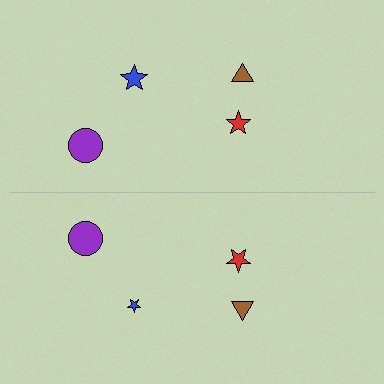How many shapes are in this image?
There are 8 shapes in this image.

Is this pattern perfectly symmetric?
No, the pattern is not perfectly symmetric. The blue star on the bottom side has a different size than its mirror counterpart.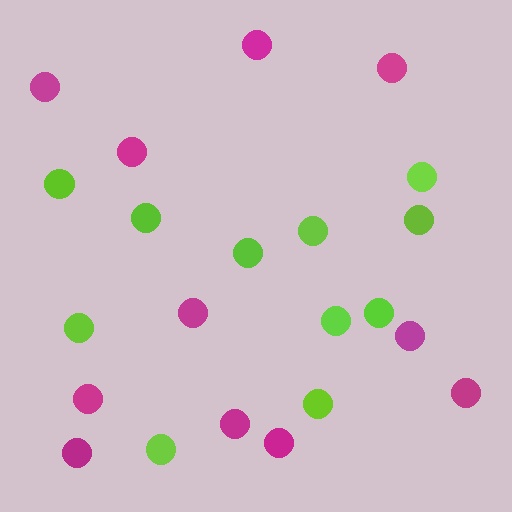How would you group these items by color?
There are 2 groups: one group of magenta circles (11) and one group of lime circles (11).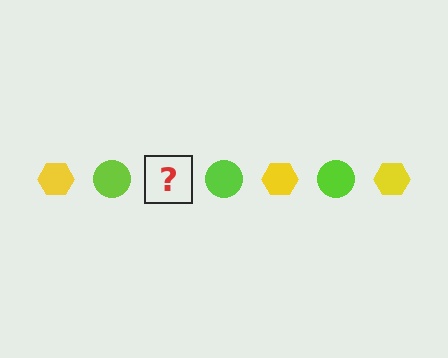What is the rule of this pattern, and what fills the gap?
The rule is that the pattern alternates between yellow hexagon and lime circle. The gap should be filled with a yellow hexagon.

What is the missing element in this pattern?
The missing element is a yellow hexagon.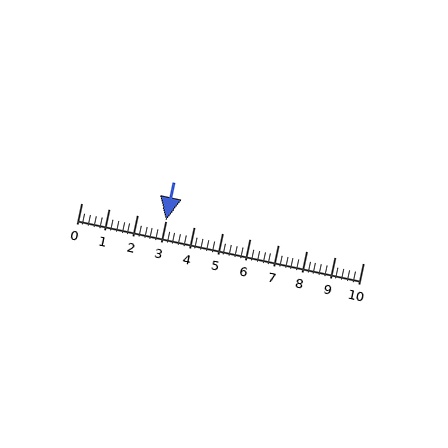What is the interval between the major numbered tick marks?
The major tick marks are spaced 1 units apart.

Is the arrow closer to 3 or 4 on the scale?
The arrow is closer to 3.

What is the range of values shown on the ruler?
The ruler shows values from 0 to 10.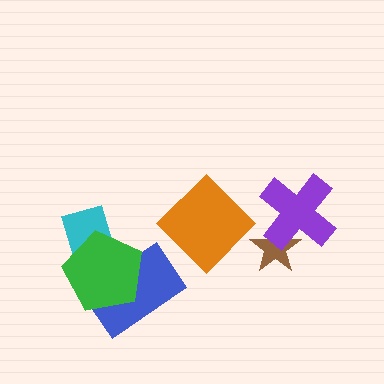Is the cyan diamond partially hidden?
Yes, it is partially covered by another shape.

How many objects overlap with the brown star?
1 object overlaps with the brown star.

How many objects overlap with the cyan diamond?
1 object overlaps with the cyan diamond.